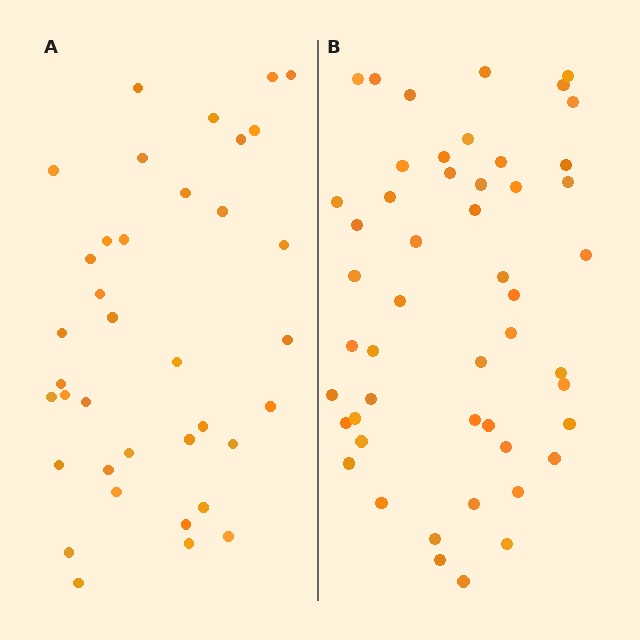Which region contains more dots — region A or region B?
Region B (the right region) has more dots.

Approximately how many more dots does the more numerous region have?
Region B has approximately 15 more dots than region A.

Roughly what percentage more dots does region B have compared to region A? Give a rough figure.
About 35% more.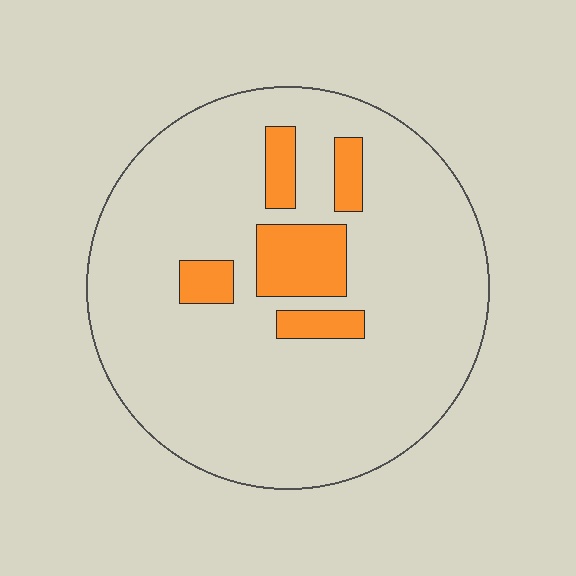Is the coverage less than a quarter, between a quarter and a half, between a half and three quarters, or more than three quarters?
Less than a quarter.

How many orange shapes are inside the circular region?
5.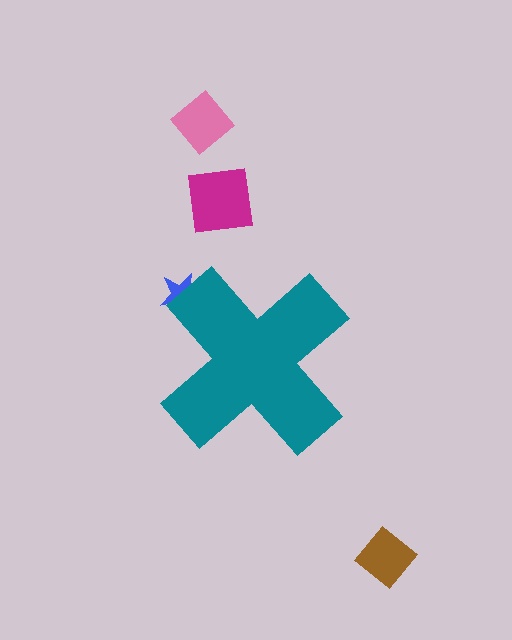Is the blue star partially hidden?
Yes, the blue star is partially hidden behind the teal cross.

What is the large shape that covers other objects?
A teal cross.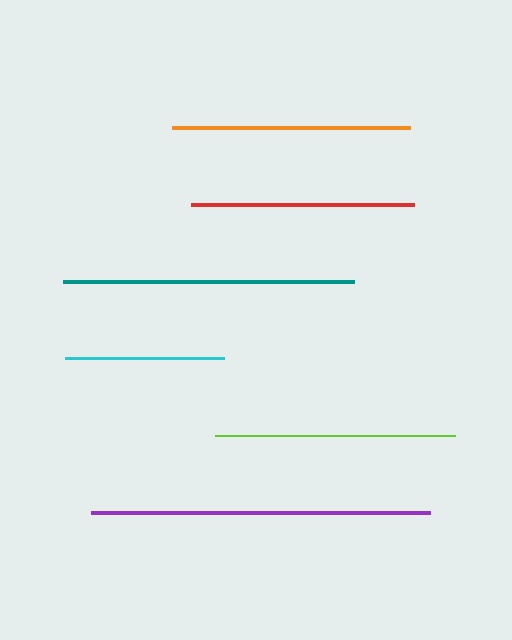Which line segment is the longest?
The purple line is the longest at approximately 339 pixels.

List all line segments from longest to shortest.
From longest to shortest: purple, teal, lime, orange, red, cyan.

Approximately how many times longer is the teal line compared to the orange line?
The teal line is approximately 1.2 times the length of the orange line.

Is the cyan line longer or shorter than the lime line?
The lime line is longer than the cyan line.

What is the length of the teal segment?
The teal segment is approximately 291 pixels long.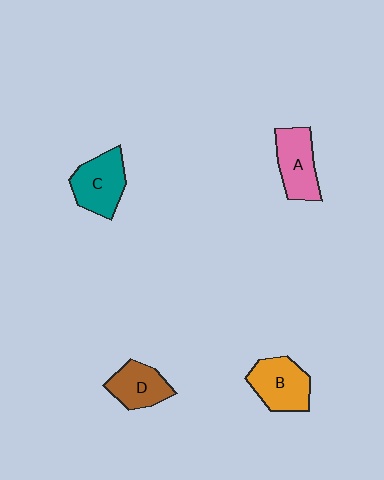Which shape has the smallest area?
Shape D (brown).